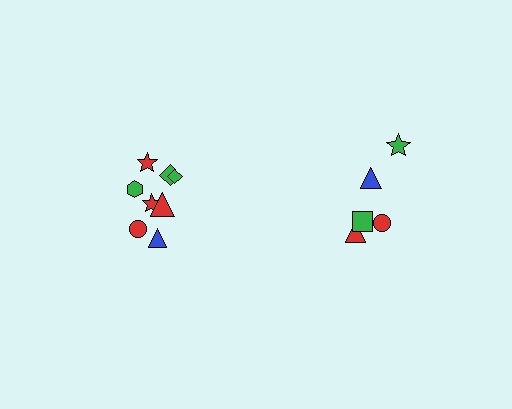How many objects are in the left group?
There are 8 objects.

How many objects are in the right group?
There are 5 objects.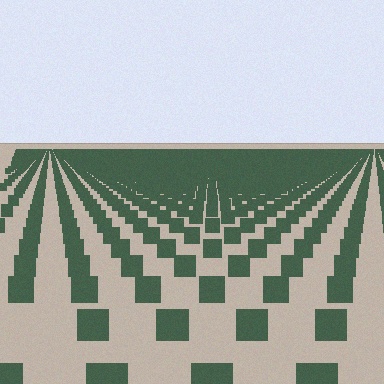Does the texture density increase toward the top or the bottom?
Density increases toward the top.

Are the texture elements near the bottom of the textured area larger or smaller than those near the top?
Larger. Near the bottom, elements are closer to the viewer and appear at a bigger on-screen size.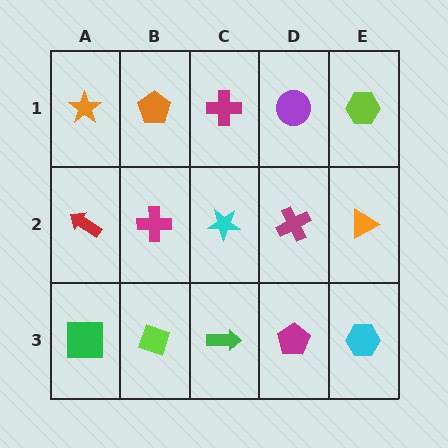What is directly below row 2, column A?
A green square.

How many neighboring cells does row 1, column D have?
3.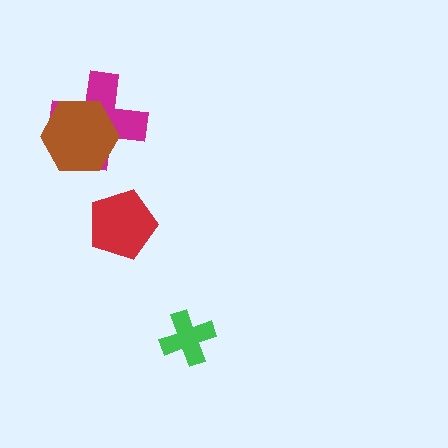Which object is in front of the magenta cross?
The brown hexagon is in front of the magenta cross.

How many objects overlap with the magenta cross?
1 object overlaps with the magenta cross.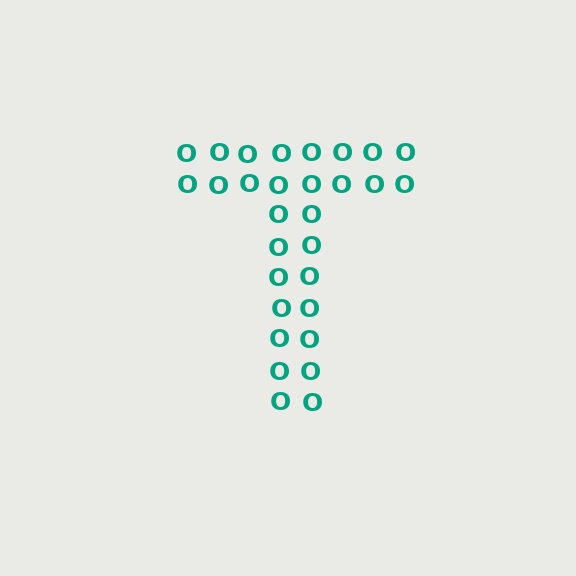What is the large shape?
The large shape is the letter T.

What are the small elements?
The small elements are letter O's.